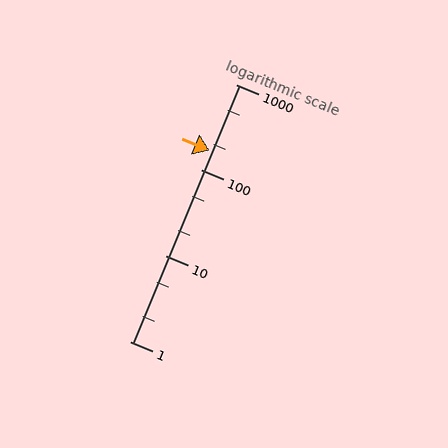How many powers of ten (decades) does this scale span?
The scale spans 3 decades, from 1 to 1000.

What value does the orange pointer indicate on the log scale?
The pointer indicates approximately 170.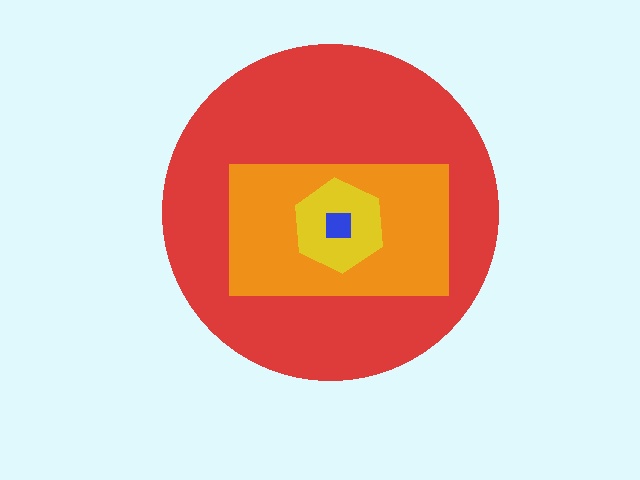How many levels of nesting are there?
4.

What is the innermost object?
The blue square.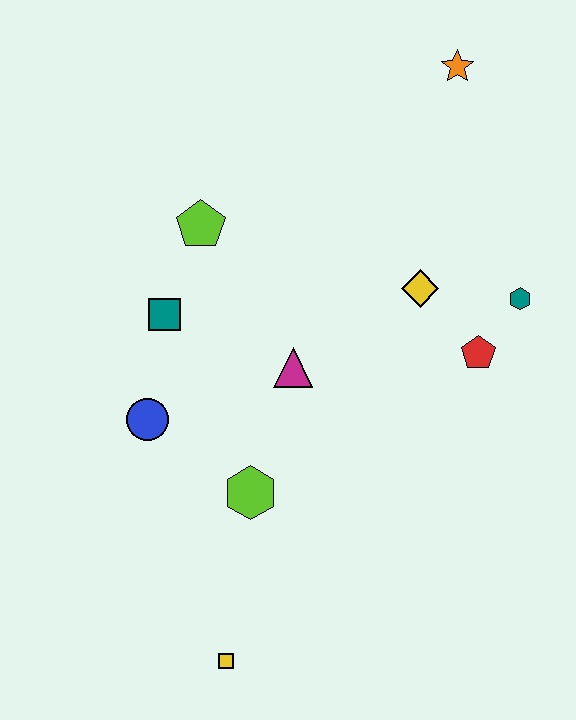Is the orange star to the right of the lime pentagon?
Yes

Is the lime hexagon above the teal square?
No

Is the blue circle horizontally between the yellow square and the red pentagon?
No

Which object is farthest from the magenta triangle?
The orange star is farthest from the magenta triangle.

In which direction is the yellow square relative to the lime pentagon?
The yellow square is below the lime pentagon.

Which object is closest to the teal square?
The lime pentagon is closest to the teal square.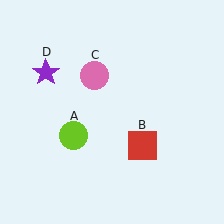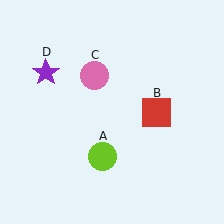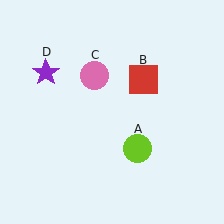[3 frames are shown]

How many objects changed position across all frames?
2 objects changed position: lime circle (object A), red square (object B).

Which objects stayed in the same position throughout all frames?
Pink circle (object C) and purple star (object D) remained stationary.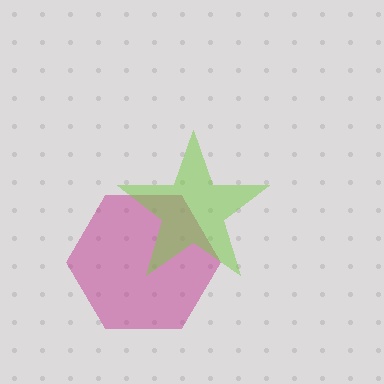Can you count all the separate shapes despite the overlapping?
Yes, there are 2 separate shapes.